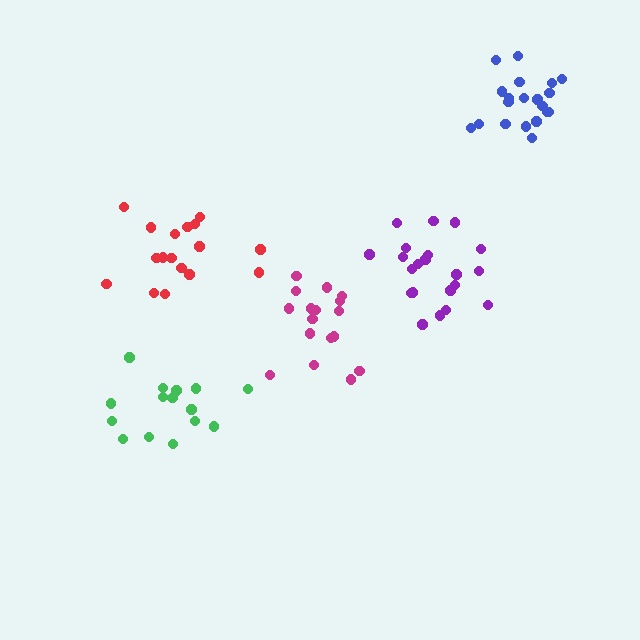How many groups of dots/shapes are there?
There are 5 groups.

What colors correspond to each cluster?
The clusters are colored: magenta, purple, blue, green, red.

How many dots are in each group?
Group 1: 17 dots, Group 2: 21 dots, Group 3: 20 dots, Group 4: 15 dots, Group 5: 17 dots (90 total).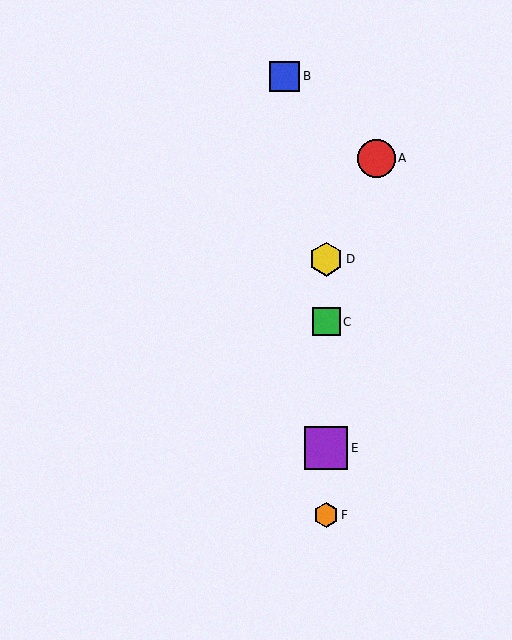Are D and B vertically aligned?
No, D is at x≈326 and B is at x≈285.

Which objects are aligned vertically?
Objects C, D, E, F are aligned vertically.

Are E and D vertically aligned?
Yes, both are at x≈326.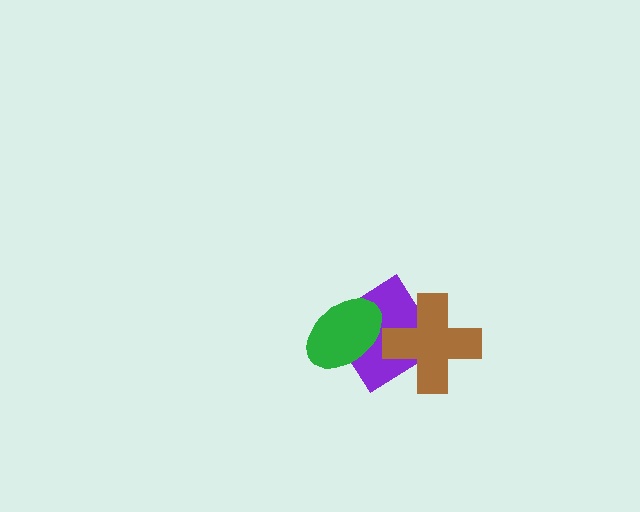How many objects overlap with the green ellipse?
1 object overlaps with the green ellipse.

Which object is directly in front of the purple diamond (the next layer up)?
The brown cross is directly in front of the purple diamond.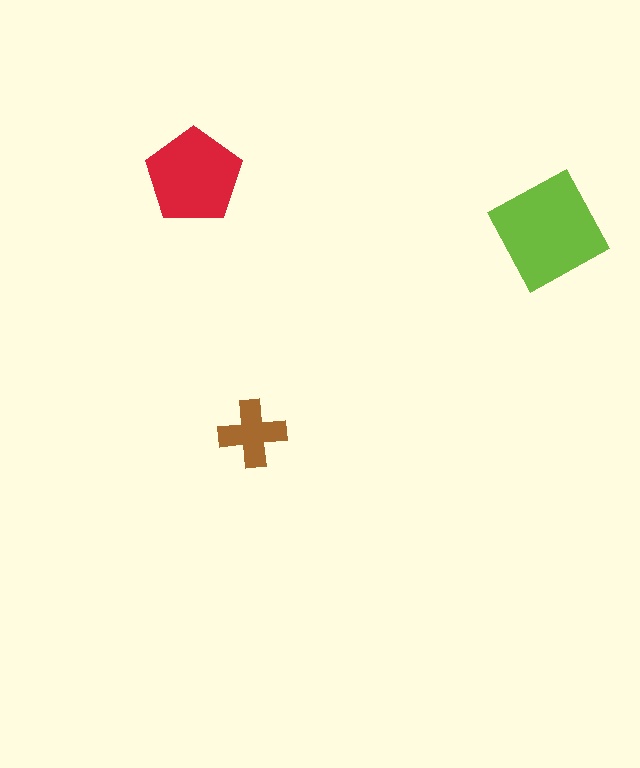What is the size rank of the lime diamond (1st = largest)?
1st.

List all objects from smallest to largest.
The brown cross, the red pentagon, the lime diamond.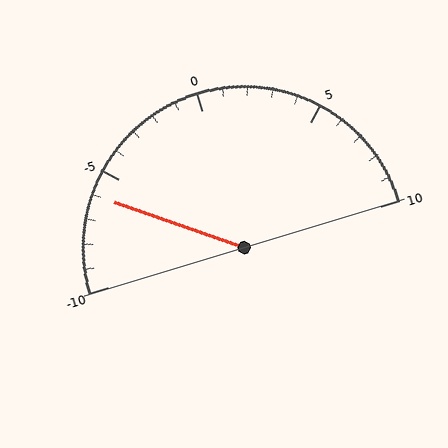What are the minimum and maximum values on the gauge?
The gauge ranges from -10 to 10.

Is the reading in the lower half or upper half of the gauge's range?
The reading is in the lower half of the range (-10 to 10).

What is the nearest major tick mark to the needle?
The nearest major tick mark is -5.